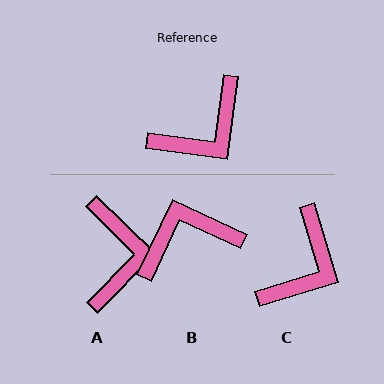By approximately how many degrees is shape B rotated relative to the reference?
Approximately 163 degrees counter-clockwise.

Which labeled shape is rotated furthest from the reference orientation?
B, about 163 degrees away.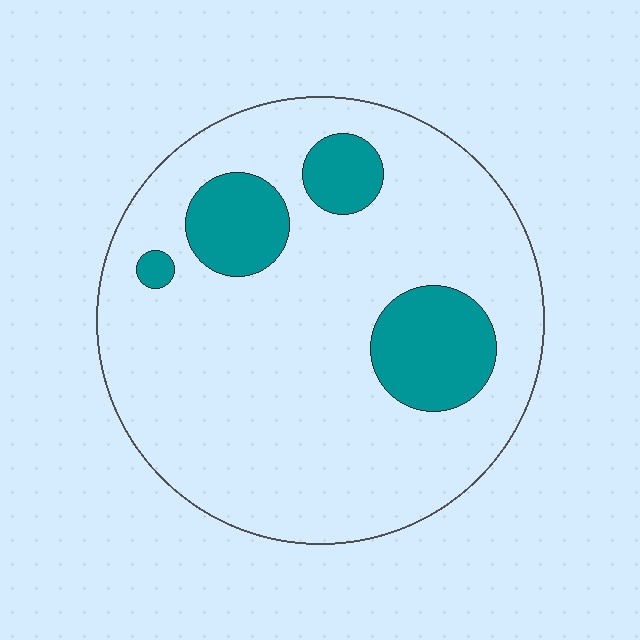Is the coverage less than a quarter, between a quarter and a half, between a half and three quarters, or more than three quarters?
Less than a quarter.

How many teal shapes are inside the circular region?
4.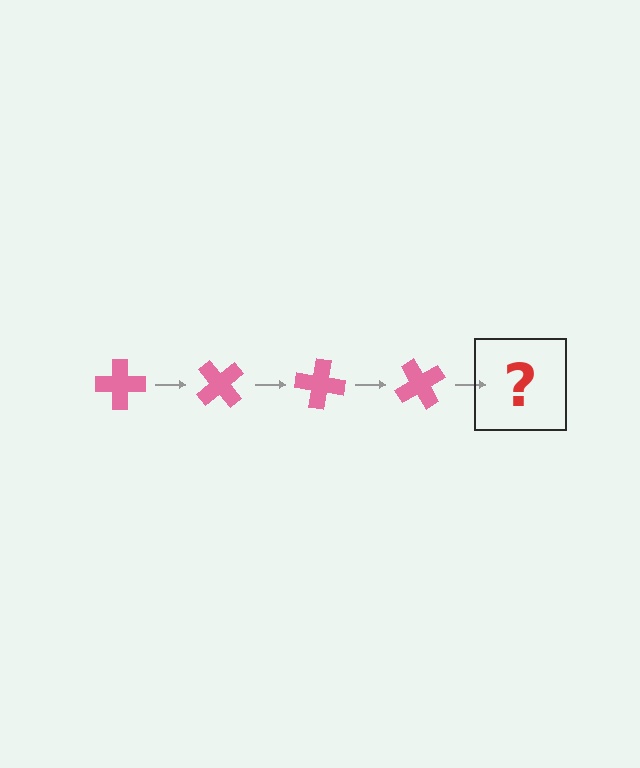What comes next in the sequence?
The next element should be a pink cross rotated 200 degrees.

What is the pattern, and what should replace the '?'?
The pattern is that the cross rotates 50 degrees each step. The '?' should be a pink cross rotated 200 degrees.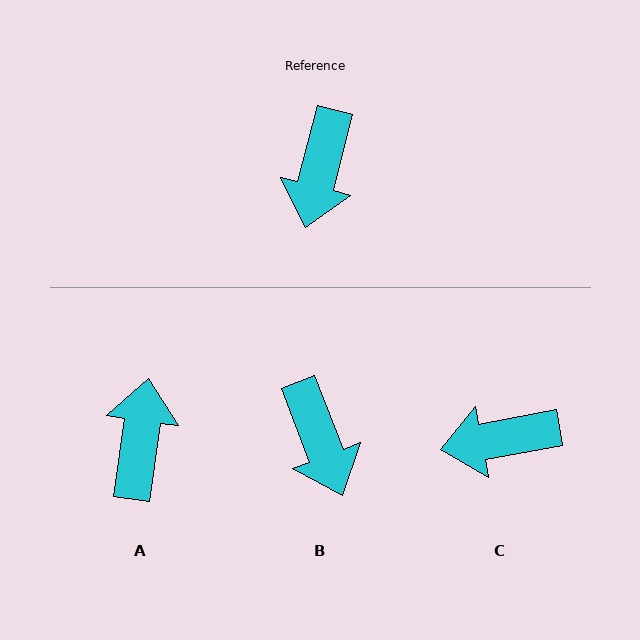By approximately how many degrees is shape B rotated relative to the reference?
Approximately 36 degrees counter-clockwise.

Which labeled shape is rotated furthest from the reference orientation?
A, about 174 degrees away.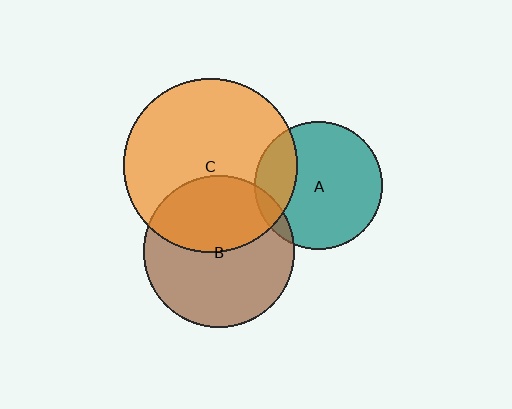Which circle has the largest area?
Circle C (orange).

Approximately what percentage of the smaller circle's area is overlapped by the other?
Approximately 10%.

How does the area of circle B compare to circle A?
Approximately 1.4 times.